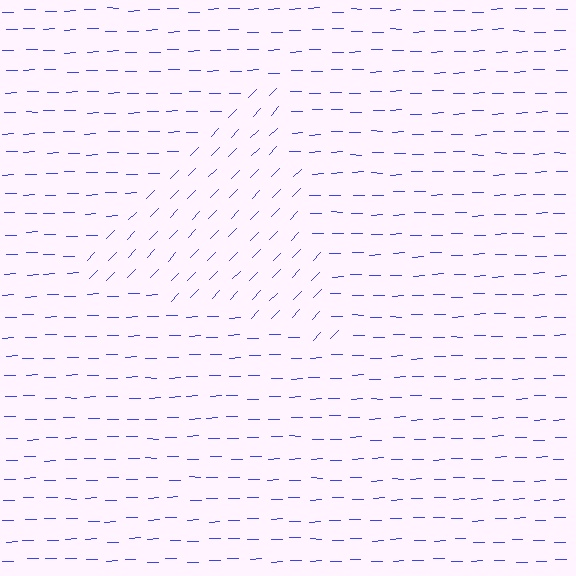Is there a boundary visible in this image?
Yes, there is a texture boundary formed by a change in line orientation.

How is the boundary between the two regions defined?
The boundary is defined purely by a change in line orientation (approximately 45 degrees difference). All lines are the same color and thickness.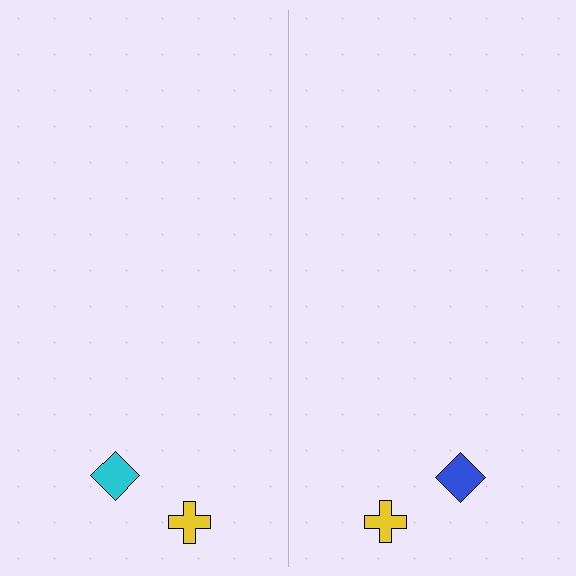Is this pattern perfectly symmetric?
No, the pattern is not perfectly symmetric. The blue diamond on the right side breaks the symmetry — its mirror counterpart is cyan.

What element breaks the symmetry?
The blue diamond on the right side breaks the symmetry — its mirror counterpart is cyan.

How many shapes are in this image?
There are 4 shapes in this image.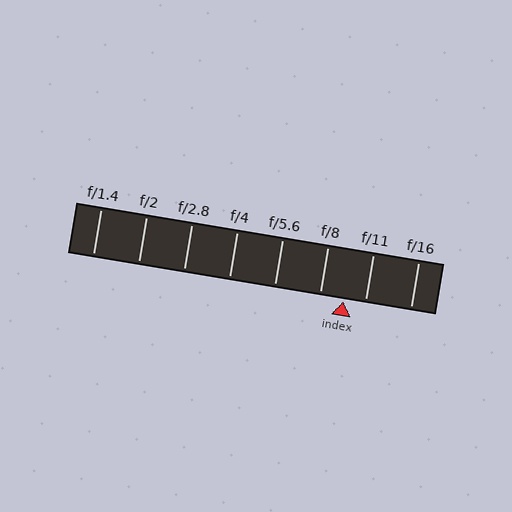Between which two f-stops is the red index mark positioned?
The index mark is between f/8 and f/11.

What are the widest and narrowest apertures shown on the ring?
The widest aperture shown is f/1.4 and the narrowest is f/16.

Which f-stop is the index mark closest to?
The index mark is closest to f/11.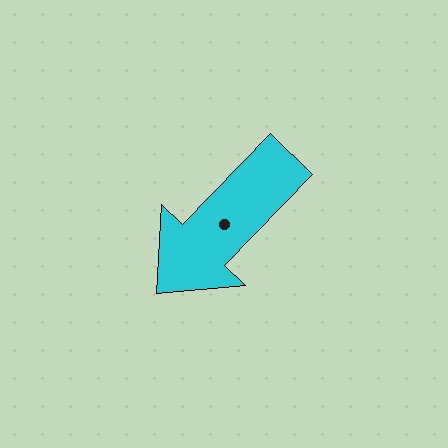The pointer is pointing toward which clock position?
Roughly 7 o'clock.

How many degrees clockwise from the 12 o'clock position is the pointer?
Approximately 224 degrees.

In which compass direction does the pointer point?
Southwest.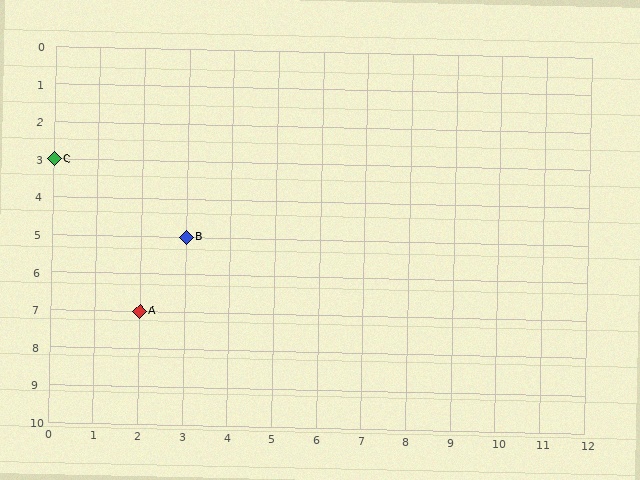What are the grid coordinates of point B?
Point B is at grid coordinates (3, 5).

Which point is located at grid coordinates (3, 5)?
Point B is at (3, 5).